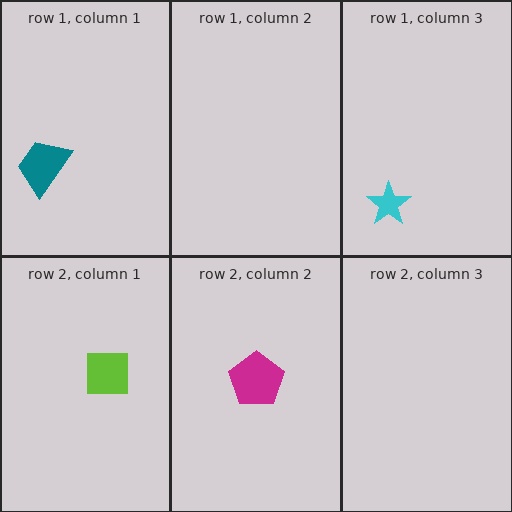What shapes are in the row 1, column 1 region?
The teal trapezoid.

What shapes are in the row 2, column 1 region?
The lime square.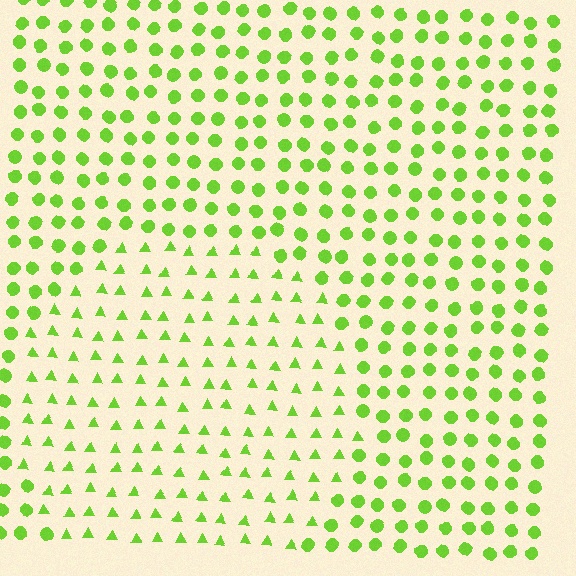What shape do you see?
I see a circle.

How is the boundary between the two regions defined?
The boundary is defined by a change in element shape: triangles inside vs. circles outside. All elements share the same color and spacing.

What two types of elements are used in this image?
The image uses triangles inside the circle region and circles outside it.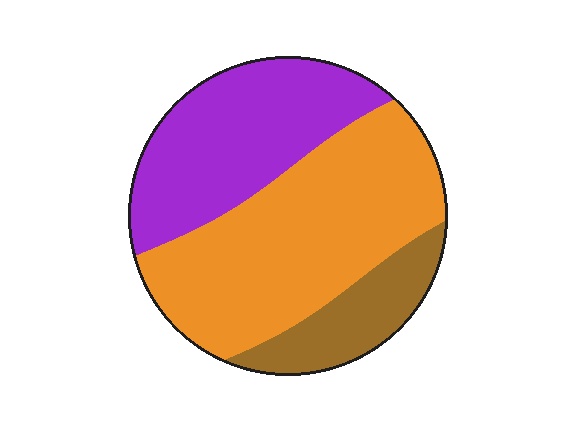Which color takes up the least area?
Brown, at roughly 15%.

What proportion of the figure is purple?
Purple covers 34% of the figure.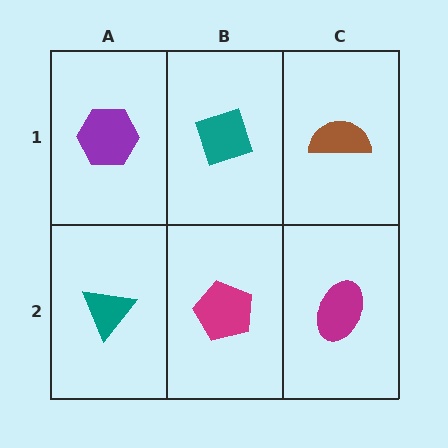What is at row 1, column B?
A teal diamond.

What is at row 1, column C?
A brown semicircle.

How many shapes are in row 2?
3 shapes.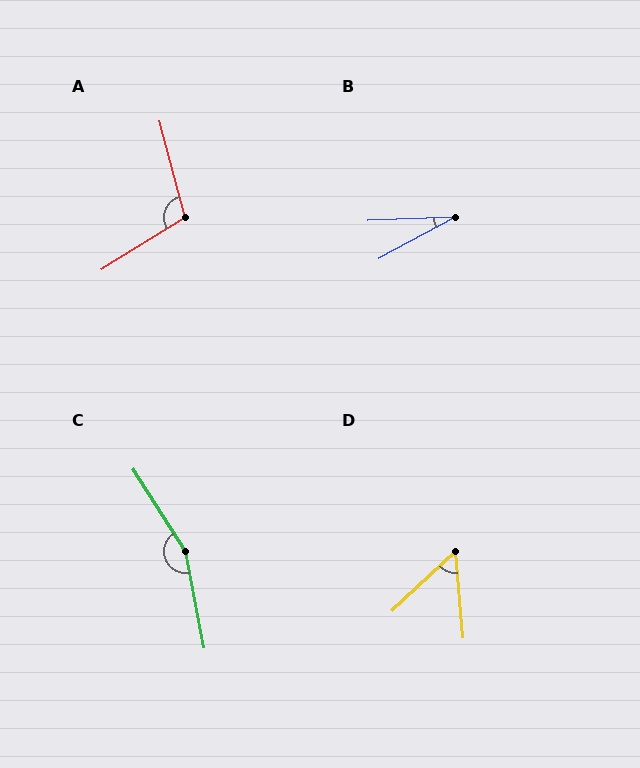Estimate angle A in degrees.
Approximately 107 degrees.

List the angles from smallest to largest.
B (26°), D (52°), A (107°), C (158°).